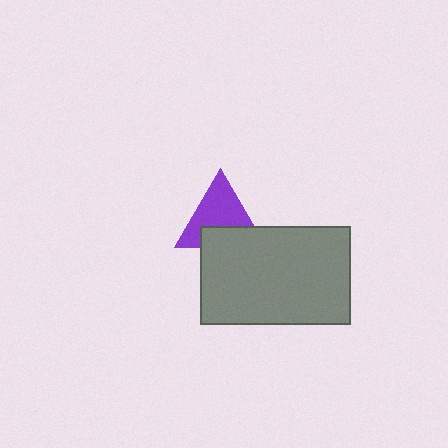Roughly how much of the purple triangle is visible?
About half of it is visible (roughly 64%).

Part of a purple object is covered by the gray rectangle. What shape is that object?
It is a triangle.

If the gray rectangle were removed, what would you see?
You would see the complete purple triangle.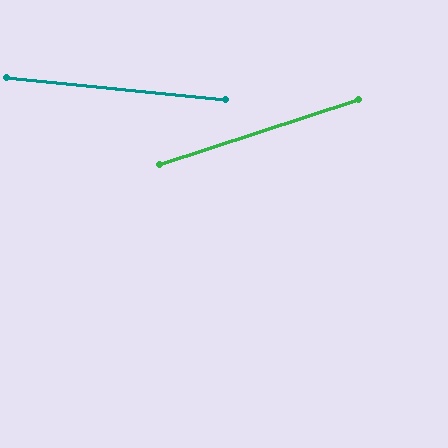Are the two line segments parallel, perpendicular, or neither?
Neither parallel nor perpendicular — they differ by about 24°.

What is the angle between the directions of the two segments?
Approximately 24 degrees.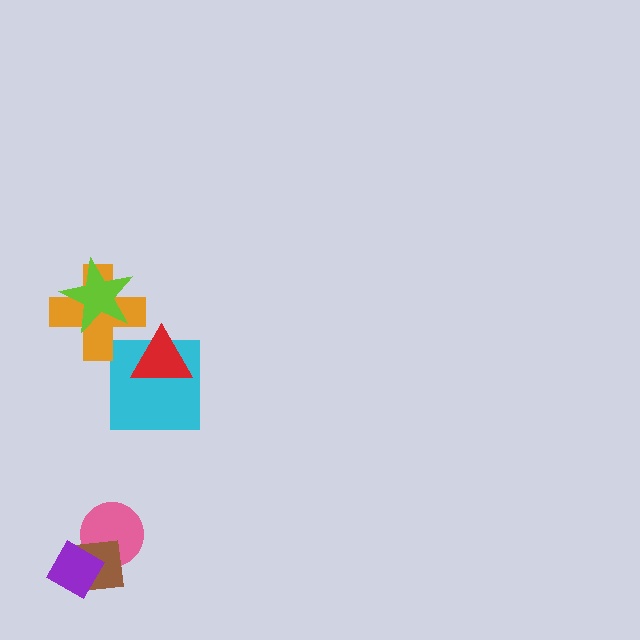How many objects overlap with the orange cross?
1 object overlaps with the orange cross.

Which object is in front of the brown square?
The purple diamond is in front of the brown square.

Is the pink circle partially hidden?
Yes, it is partially covered by another shape.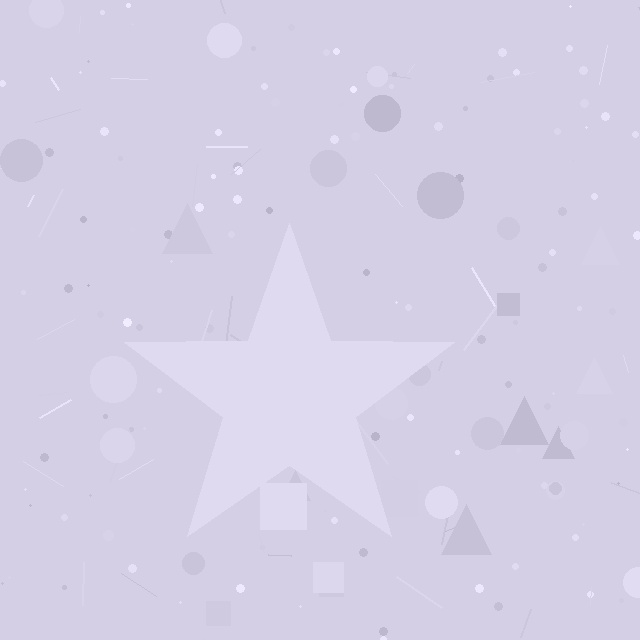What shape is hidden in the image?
A star is hidden in the image.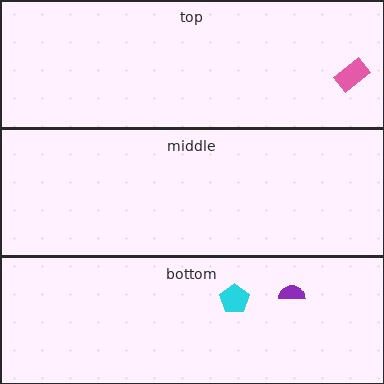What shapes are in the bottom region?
The cyan pentagon, the purple semicircle.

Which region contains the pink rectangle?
The top region.